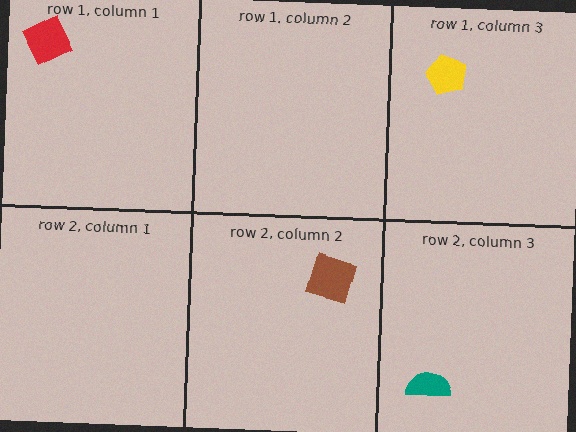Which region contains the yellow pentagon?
The row 1, column 3 region.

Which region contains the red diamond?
The row 1, column 1 region.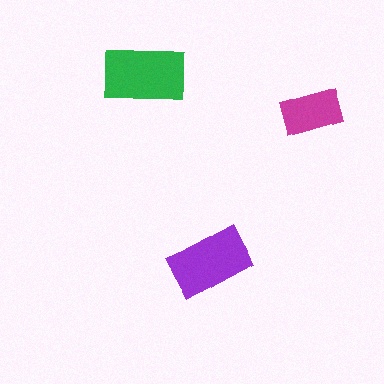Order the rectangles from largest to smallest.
the green one, the purple one, the magenta one.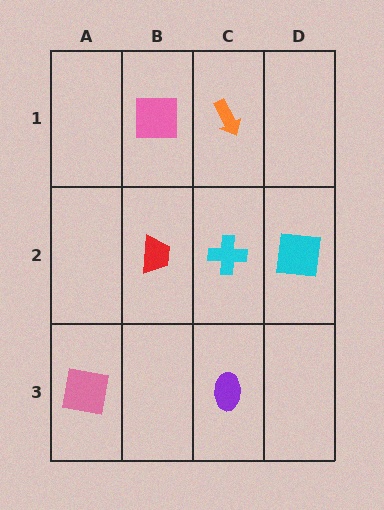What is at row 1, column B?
A pink square.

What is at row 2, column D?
A cyan square.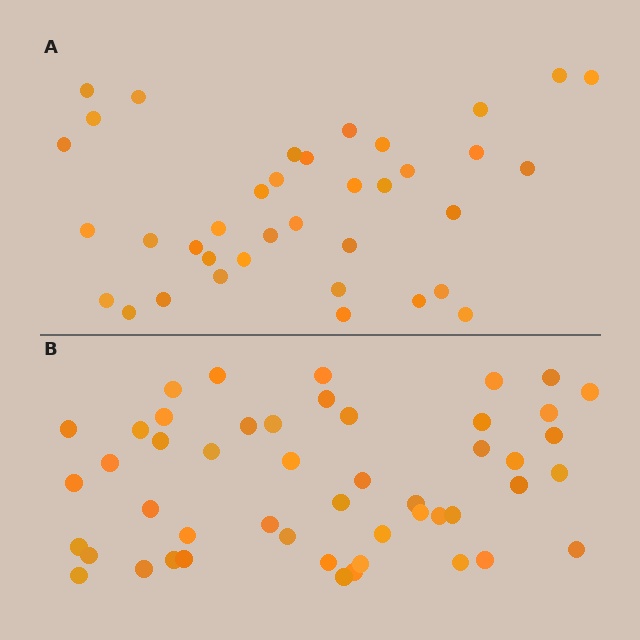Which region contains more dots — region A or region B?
Region B (the bottom region) has more dots.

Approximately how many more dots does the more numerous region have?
Region B has roughly 12 or so more dots than region A.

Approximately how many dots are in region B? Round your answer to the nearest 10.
About 50 dots. (The exact count is 49, which rounds to 50.)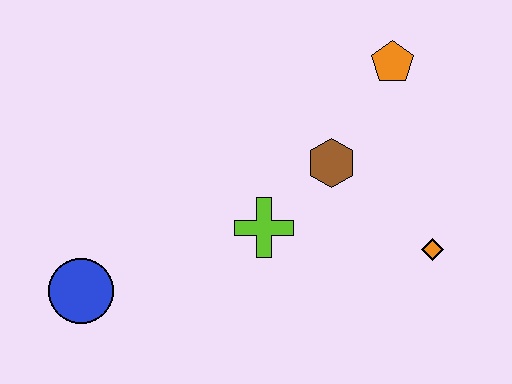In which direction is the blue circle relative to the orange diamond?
The blue circle is to the left of the orange diamond.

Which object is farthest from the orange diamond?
The blue circle is farthest from the orange diamond.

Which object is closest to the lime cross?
The brown hexagon is closest to the lime cross.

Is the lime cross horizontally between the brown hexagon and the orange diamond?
No